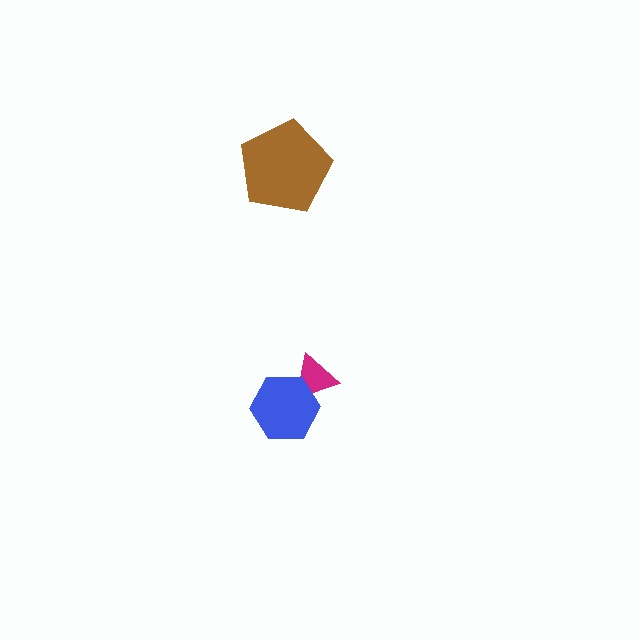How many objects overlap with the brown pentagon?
0 objects overlap with the brown pentagon.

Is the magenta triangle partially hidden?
Yes, it is partially covered by another shape.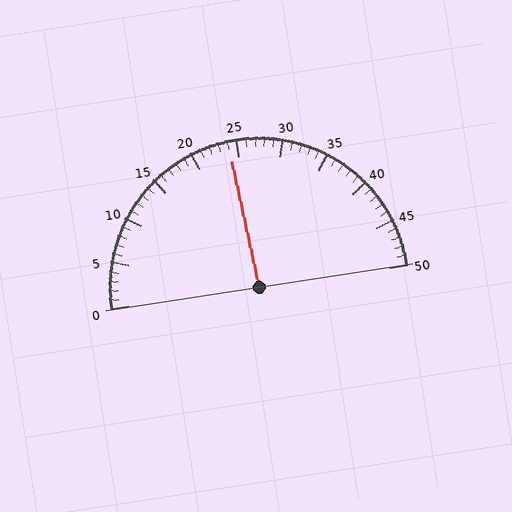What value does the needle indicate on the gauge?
The needle indicates approximately 24.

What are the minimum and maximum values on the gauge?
The gauge ranges from 0 to 50.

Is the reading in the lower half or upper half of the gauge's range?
The reading is in the lower half of the range (0 to 50).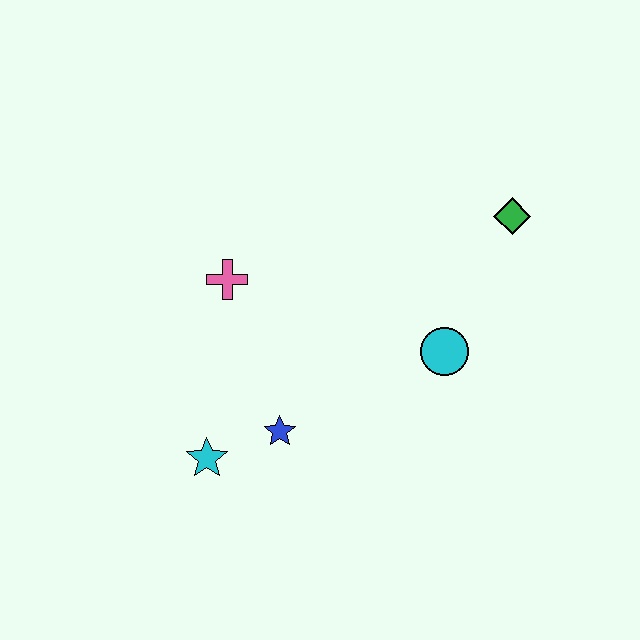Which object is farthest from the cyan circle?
The cyan star is farthest from the cyan circle.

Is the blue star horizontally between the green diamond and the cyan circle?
No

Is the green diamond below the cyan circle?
No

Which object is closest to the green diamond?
The cyan circle is closest to the green diamond.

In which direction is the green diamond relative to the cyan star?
The green diamond is to the right of the cyan star.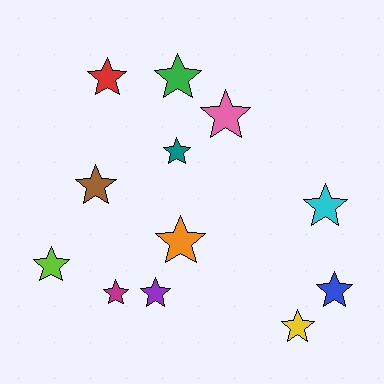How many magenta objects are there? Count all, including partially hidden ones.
There is 1 magenta object.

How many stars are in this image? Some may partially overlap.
There are 12 stars.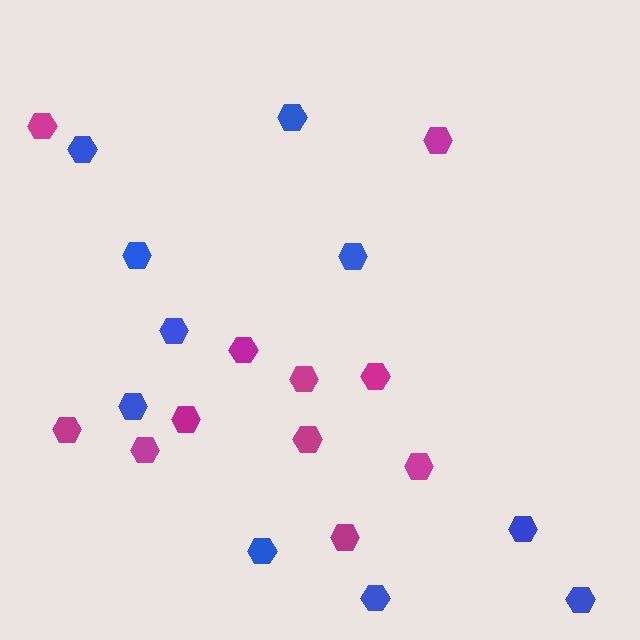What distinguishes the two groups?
There are 2 groups: one group of blue hexagons (10) and one group of magenta hexagons (11).